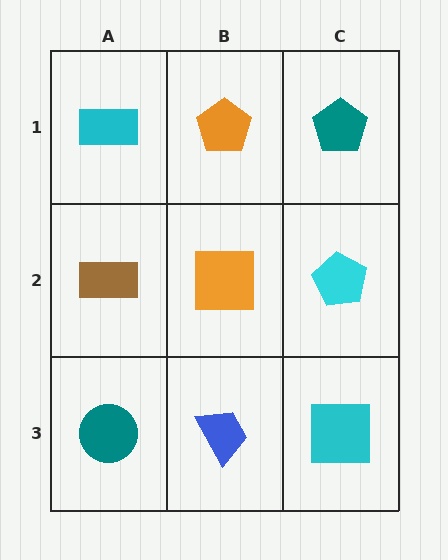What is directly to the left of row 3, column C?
A blue trapezoid.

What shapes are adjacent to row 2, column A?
A cyan rectangle (row 1, column A), a teal circle (row 3, column A), an orange square (row 2, column B).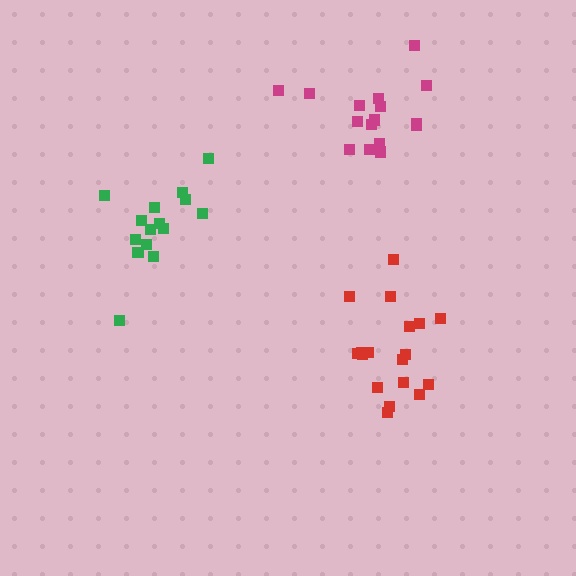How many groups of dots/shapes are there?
There are 3 groups.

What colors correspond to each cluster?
The clusters are colored: green, magenta, red.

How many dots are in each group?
Group 1: 15 dots, Group 2: 16 dots, Group 3: 18 dots (49 total).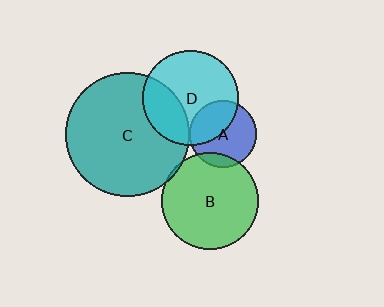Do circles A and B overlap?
Yes.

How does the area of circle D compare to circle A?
Approximately 2.0 times.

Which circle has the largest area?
Circle C (teal).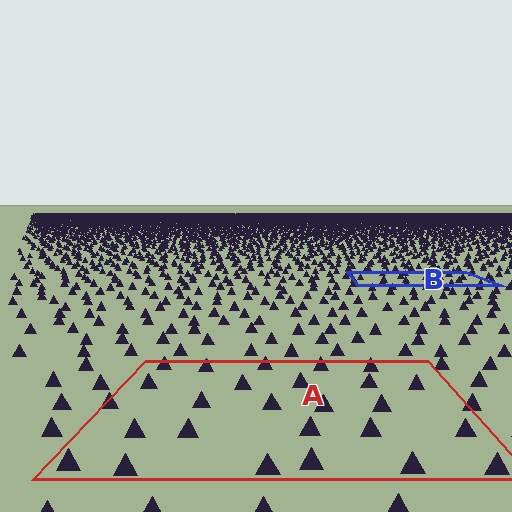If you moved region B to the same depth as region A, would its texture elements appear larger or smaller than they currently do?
They would appear larger. At a closer depth, the same texture elements are projected at a bigger on-screen size.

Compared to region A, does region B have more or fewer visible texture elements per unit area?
Region B has more texture elements per unit area — they are packed more densely because it is farther away.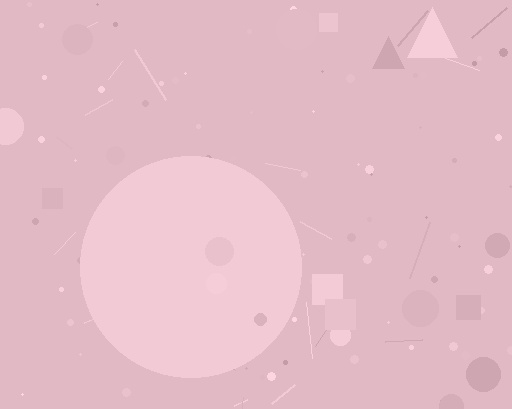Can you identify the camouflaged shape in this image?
The camouflaged shape is a circle.